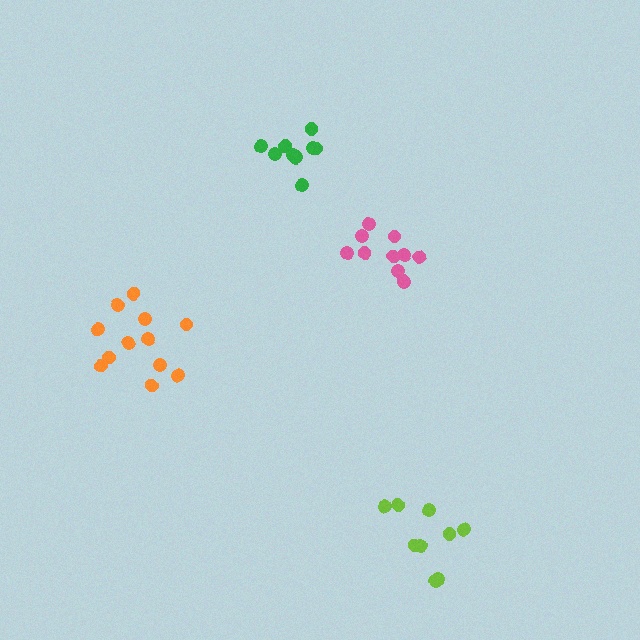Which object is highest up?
The green cluster is topmost.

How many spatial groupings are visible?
There are 4 spatial groupings.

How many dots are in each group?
Group 1: 11 dots, Group 2: 13 dots, Group 3: 10 dots, Group 4: 9 dots (43 total).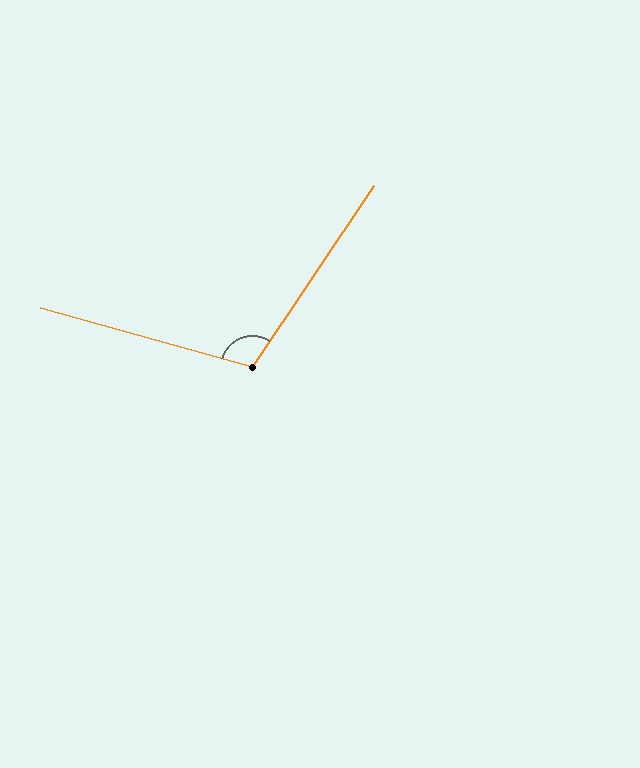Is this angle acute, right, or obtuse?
It is obtuse.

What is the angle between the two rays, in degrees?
Approximately 108 degrees.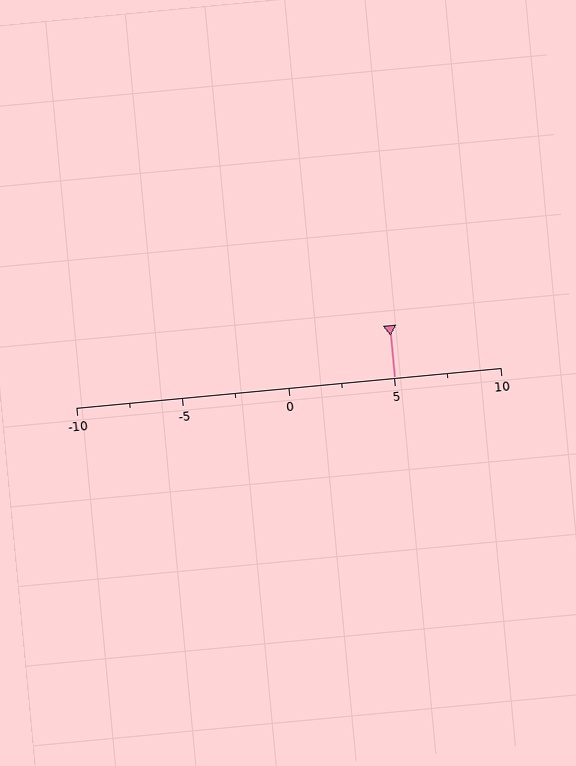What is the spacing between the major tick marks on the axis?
The major ticks are spaced 5 apart.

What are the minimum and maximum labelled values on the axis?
The axis runs from -10 to 10.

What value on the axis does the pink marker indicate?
The marker indicates approximately 5.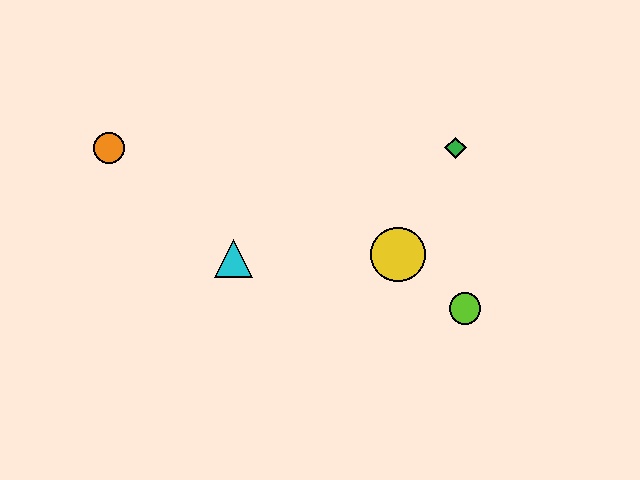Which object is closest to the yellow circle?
The lime circle is closest to the yellow circle.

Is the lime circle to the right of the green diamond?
Yes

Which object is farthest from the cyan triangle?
The green diamond is farthest from the cyan triangle.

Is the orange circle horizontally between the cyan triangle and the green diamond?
No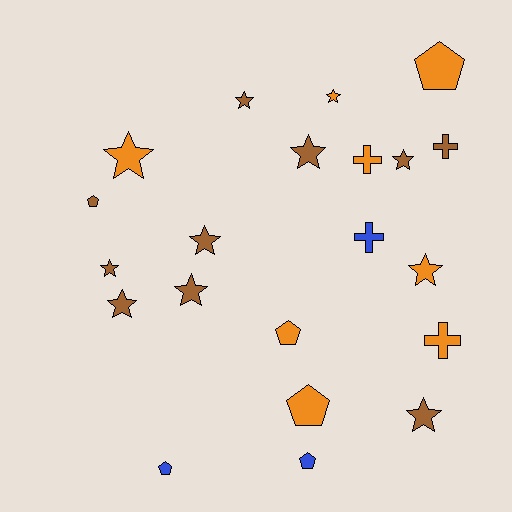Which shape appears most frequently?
Star, with 11 objects.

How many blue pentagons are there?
There are 2 blue pentagons.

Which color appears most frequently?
Brown, with 10 objects.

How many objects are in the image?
There are 21 objects.